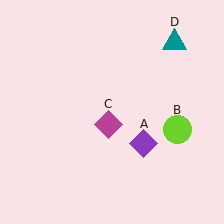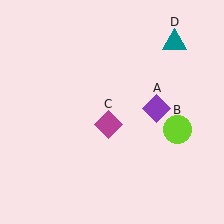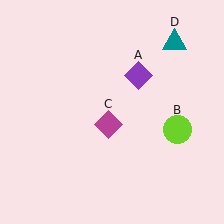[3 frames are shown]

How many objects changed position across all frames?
1 object changed position: purple diamond (object A).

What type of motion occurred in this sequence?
The purple diamond (object A) rotated counterclockwise around the center of the scene.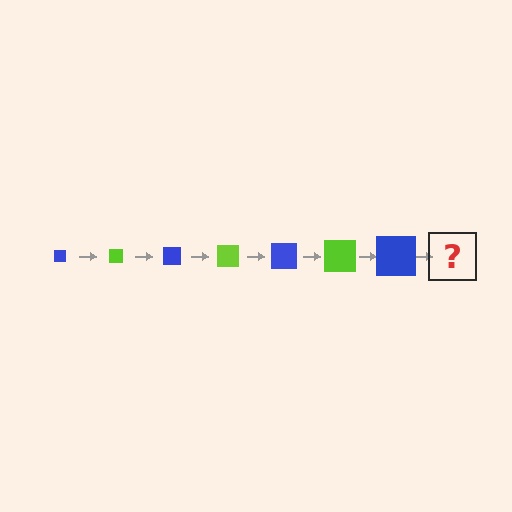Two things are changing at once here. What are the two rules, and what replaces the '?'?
The two rules are that the square grows larger each step and the color cycles through blue and lime. The '?' should be a lime square, larger than the previous one.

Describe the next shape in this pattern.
It should be a lime square, larger than the previous one.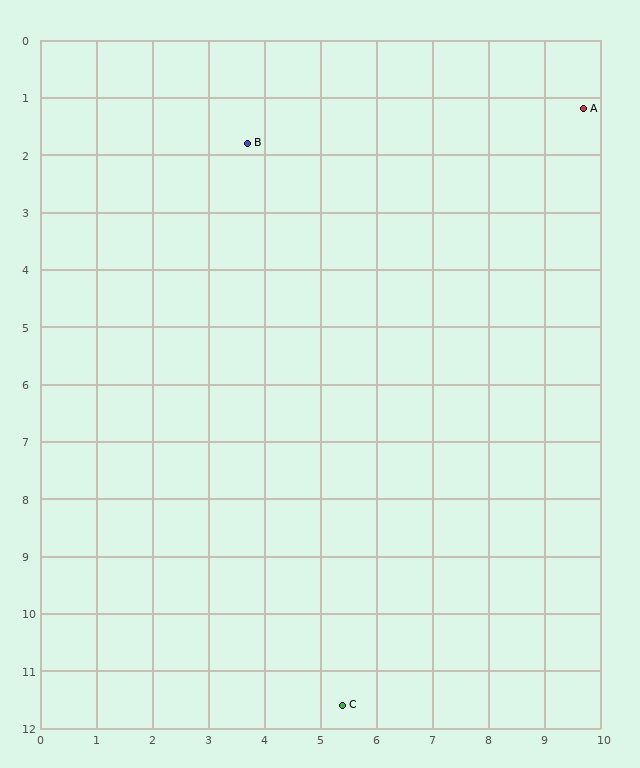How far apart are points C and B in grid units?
Points C and B are about 9.9 grid units apart.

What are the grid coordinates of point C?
Point C is at approximately (5.4, 11.6).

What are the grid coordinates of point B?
Point B is at approximately (3.7, 1.8).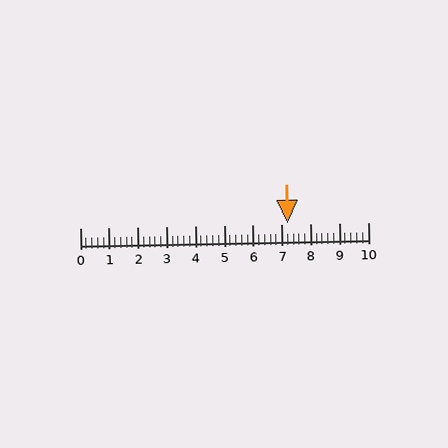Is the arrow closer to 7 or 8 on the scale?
The arrow is closer to 7.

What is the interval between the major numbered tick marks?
The major tick marks are spaced 1 units apart.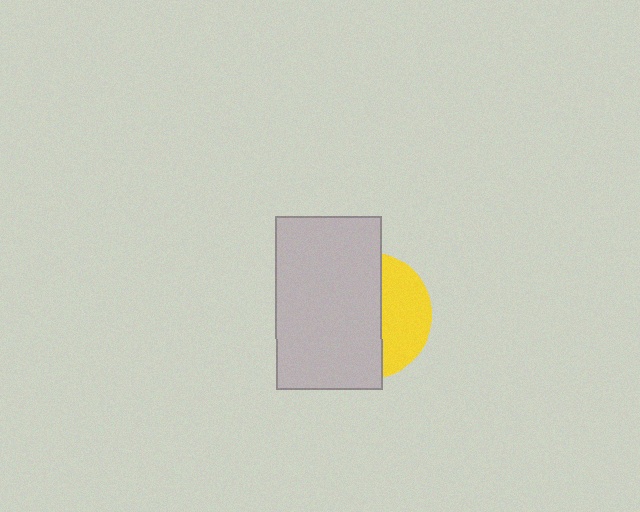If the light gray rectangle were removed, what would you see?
You would see the complete yellow circle.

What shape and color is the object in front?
The object in front is a light gray rectangle.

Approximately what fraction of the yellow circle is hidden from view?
Roughly 63% of the yellow circle is hidden behind the light gray rectangle.